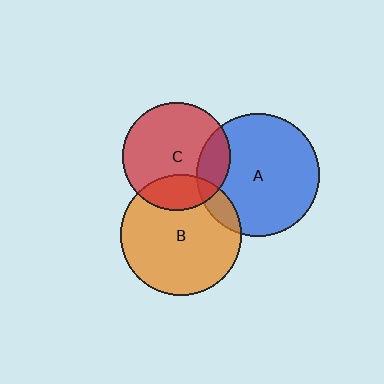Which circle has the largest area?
Circle A (blue).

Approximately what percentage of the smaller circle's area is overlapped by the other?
Approximately 20%.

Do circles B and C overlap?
Yes.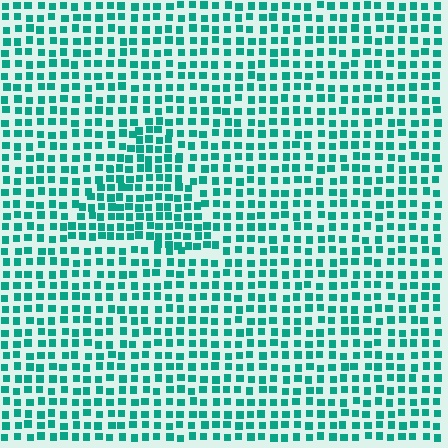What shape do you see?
I see a triangle.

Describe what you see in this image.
The image contains small teal elements arranged at two different densities. A triangle-shaped region is visible where the elements are more densely packed than the surrounding area.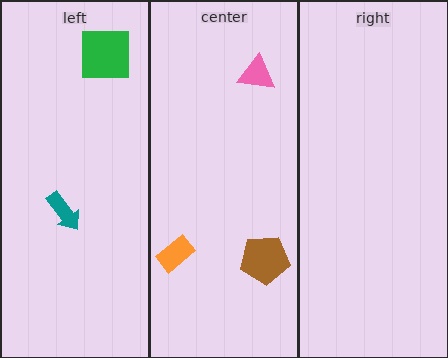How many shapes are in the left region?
2.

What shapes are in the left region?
The teal arrow, the green square.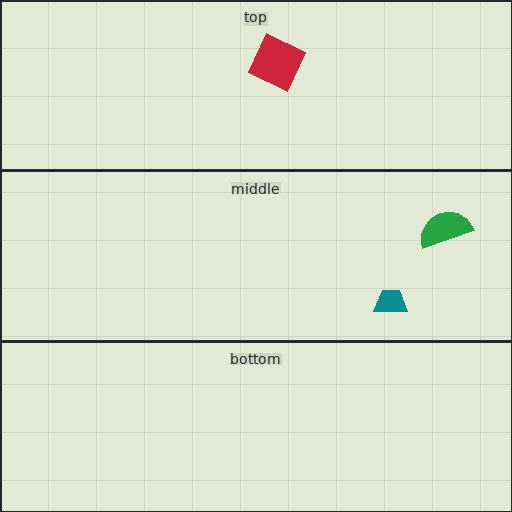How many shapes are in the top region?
1.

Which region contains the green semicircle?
The middle region.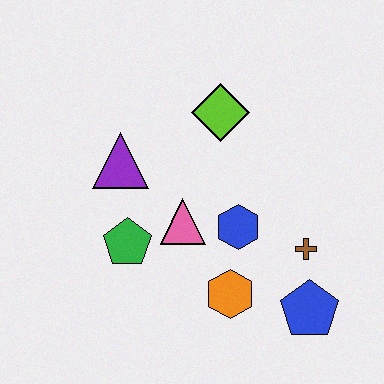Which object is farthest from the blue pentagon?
The purple triangle is farthest from the blue pentagon.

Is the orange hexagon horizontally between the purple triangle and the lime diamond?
No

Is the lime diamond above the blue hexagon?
Yes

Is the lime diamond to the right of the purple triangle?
Yes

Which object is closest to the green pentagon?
The pink triangle is closest to the green pentagon.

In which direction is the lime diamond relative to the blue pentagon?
The lime diamond is above the blue pentagon.